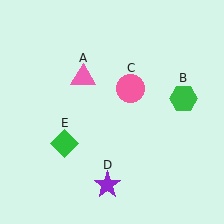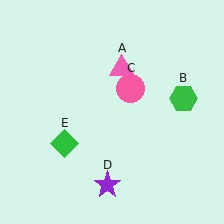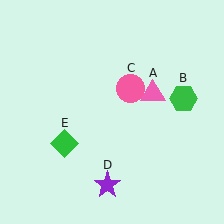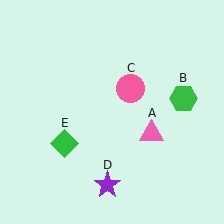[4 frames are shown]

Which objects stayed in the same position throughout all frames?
Green hexagon (object B) and pink circle (object C) and purple star (object D) and green diamond (object E) remained stationary.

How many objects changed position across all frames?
1 object changed position: pink triangle (object A).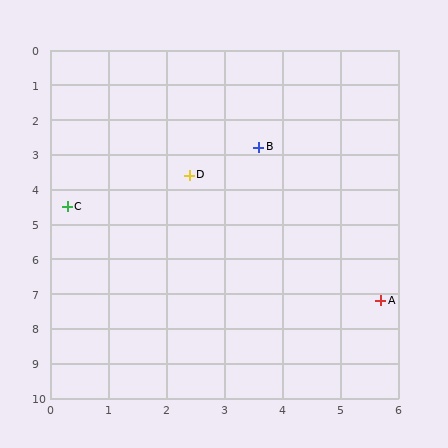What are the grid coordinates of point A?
Point A is at approximately (5.7, 7.2).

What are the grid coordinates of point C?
Point C is at approximately (0.3, 4.5).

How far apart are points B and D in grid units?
Points B and D are about 1.4 grid units apart.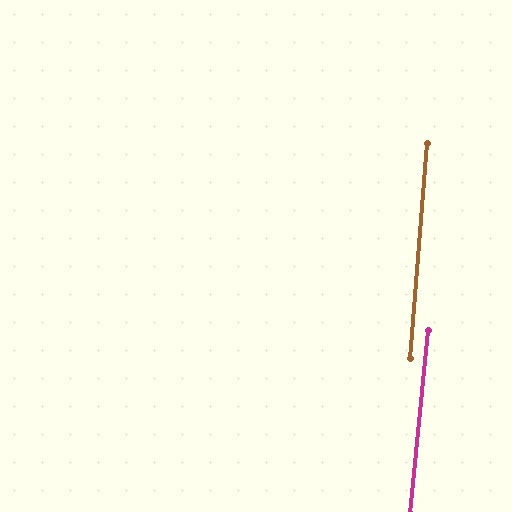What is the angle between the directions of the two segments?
Approximately 1 degree.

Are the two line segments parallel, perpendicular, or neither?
Parallel — their directions differ by only 1.2°.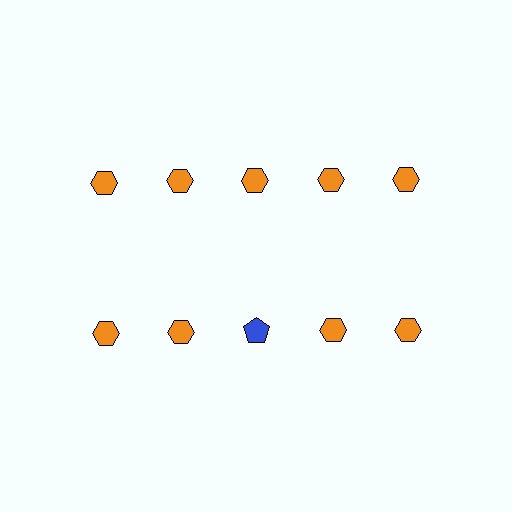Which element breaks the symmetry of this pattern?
The blue pentagon in the second row, center column breaks the symmetry. All other shapes are orange hexagons.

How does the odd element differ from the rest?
It differs in both color (blue instead of orange) and shape (pentagon instead of hexagon).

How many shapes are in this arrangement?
There are 10 shapes arranged in a grid pattern.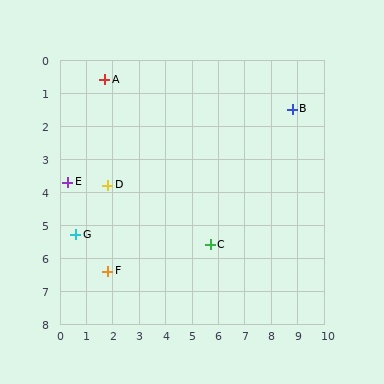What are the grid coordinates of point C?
Point C is at approximately (5.7, 5.6).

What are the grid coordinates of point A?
Point A is at approximately (1.7, 0.6).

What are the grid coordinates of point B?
Point B is at approximately (8.8, 1.5).